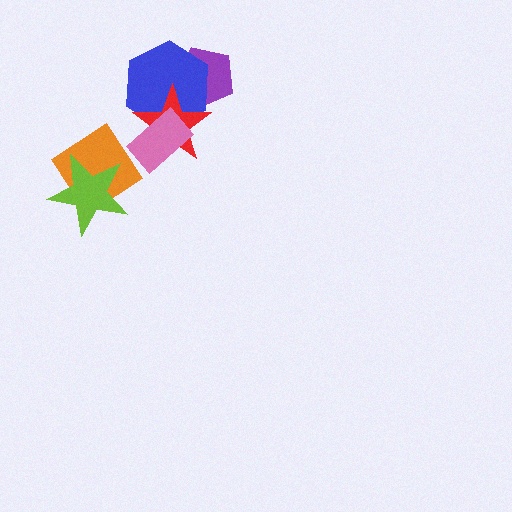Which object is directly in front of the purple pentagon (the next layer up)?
The blue hexagon is directly in front of the purple pentagon.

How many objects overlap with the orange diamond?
1 object overlaps with the orange diamond.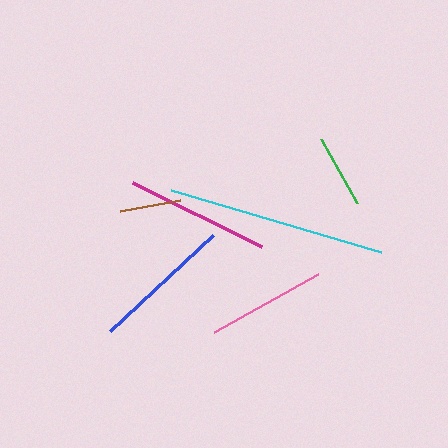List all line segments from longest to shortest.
From longest to shortest: cyan, magenta, blue, pink, green, brown.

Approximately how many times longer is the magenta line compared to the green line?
The magenta line is approximately 2.0 times the length of the green line.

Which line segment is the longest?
The cyan line is the longest at approximately 219 pixels.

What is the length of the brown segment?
The brown segment is approximately 62 pixels long.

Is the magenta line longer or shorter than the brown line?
The magenta line is longer than the brown line.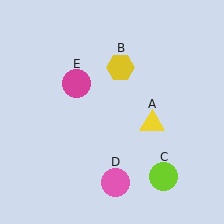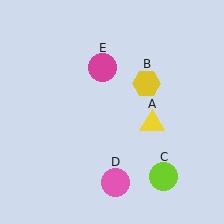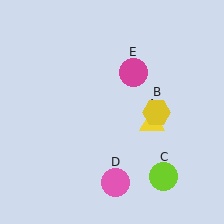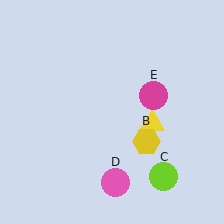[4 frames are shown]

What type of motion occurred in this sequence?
The yellow hexagon (object B), magenta circle (object E) rotated clockwise around the center of the scene.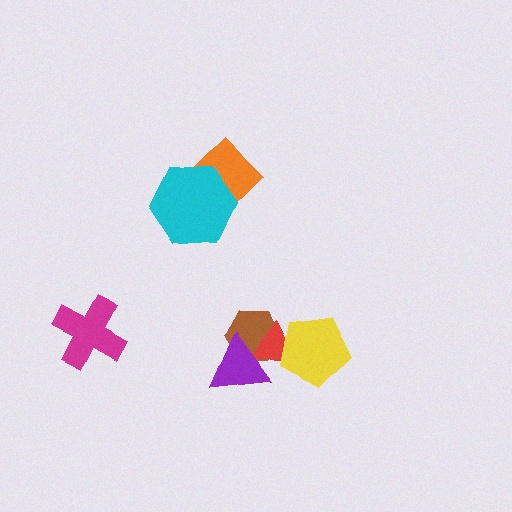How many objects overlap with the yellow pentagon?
1 object overlaps with the yellow pentagon.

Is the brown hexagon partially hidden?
Yes, it is partially covered by another shape.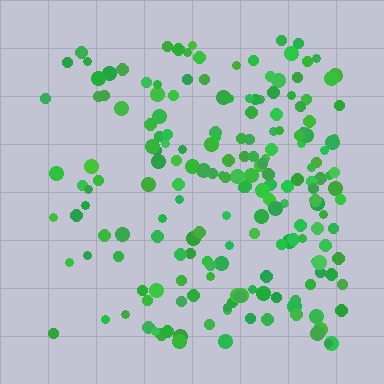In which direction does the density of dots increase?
From left to right, with the right side densest.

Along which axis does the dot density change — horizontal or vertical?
Horizontal.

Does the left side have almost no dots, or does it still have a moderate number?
Still a moderate number, just noticeably fewer than the right.